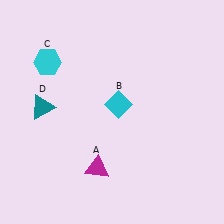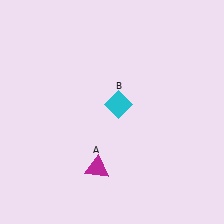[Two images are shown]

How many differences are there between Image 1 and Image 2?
There are 2 differences between the two images.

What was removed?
The teal triangle (D), the cyan hexagon (C) were removed in Image 2.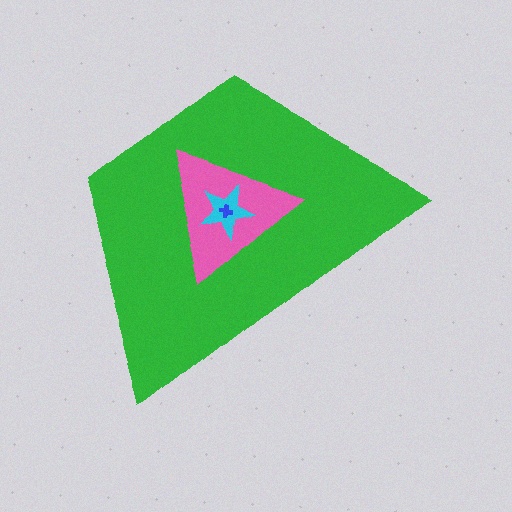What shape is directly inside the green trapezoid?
The pink triangle.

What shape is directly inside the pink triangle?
The cyan star.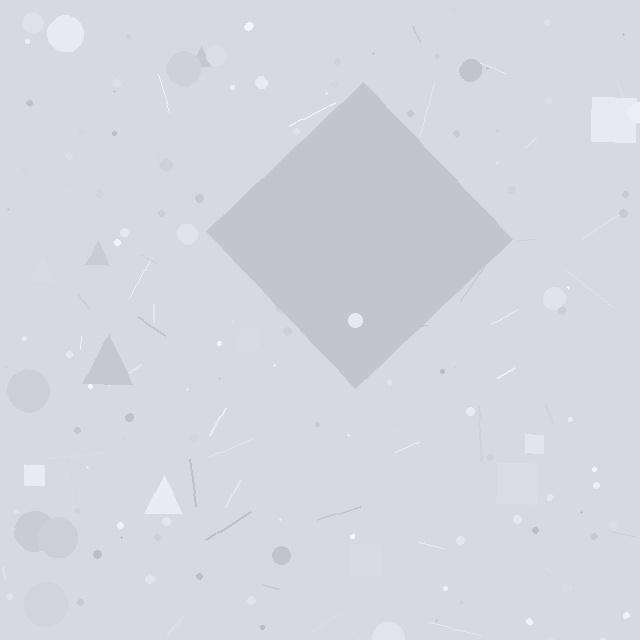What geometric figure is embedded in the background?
A diamond is embedded in the background.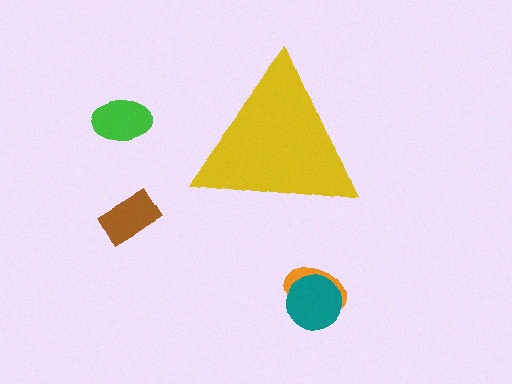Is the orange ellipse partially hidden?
No, the orange ellipse is fully visible.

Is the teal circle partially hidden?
No, the teal circle is fully visible.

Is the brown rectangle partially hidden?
No, the brown rectangle is fully visible.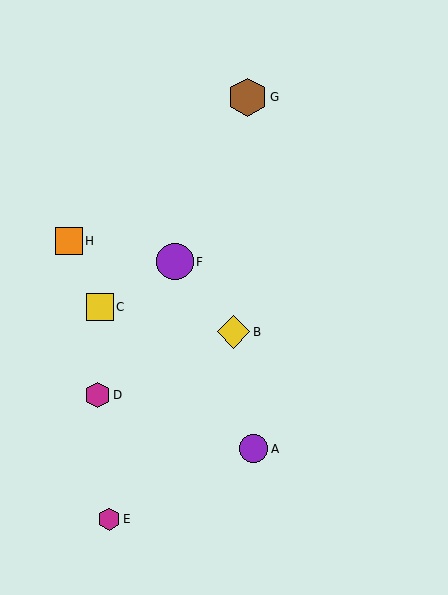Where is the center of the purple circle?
The center of the purple circle is at (254, 449).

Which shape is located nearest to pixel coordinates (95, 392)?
The magenta hexagon (labeled D) at (98, 395) is nearest to that location.